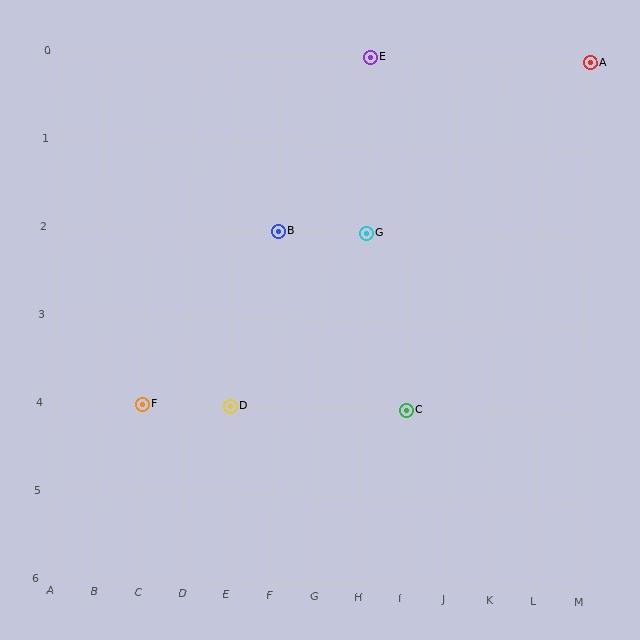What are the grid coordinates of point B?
Point B is at grid coordinates (F, 2).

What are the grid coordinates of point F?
Point F is at grid coordinates (C, 4).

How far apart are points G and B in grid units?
Points G and B are 2 columns apart.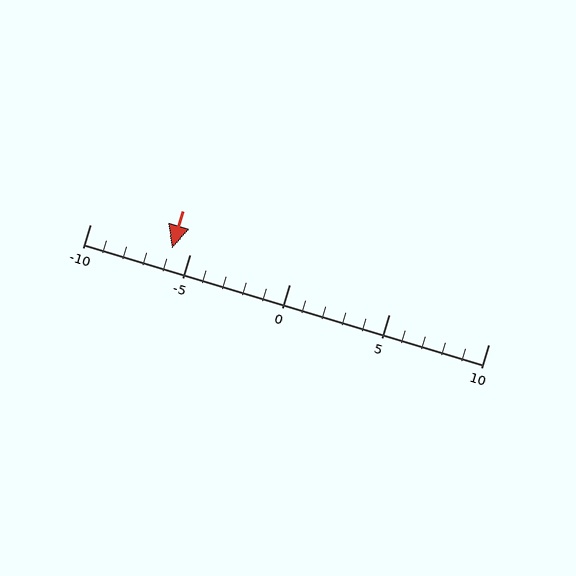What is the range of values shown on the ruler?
The ruler shows values from -10 to 10.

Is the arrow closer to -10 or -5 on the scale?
The arrow is closer to -5.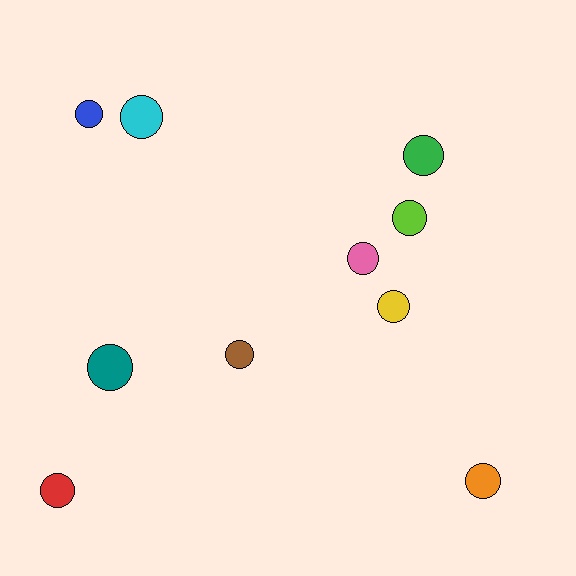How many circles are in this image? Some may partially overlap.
There are 10 circles.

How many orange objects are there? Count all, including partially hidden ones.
There is 1 orange object.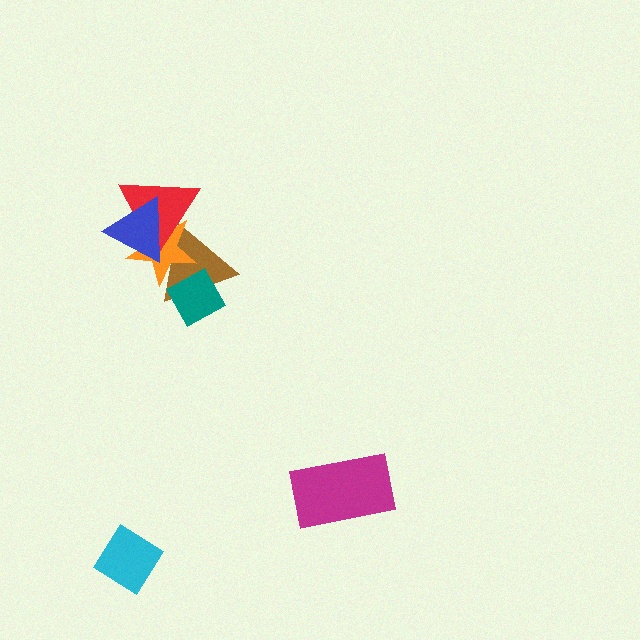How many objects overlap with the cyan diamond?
0 objects overlap with the cyan diamond.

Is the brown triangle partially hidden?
Yes, it is partially covered by another shape.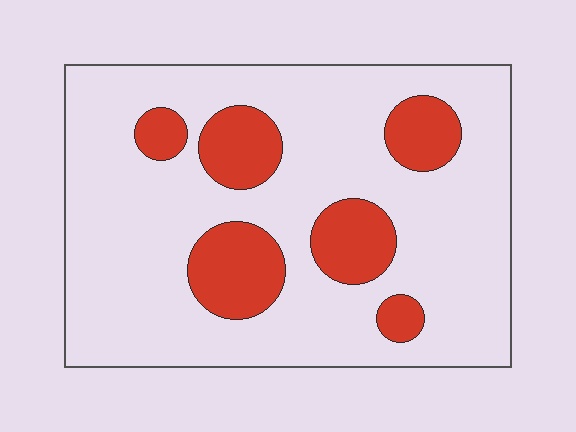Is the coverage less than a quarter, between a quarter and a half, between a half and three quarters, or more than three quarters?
Less than a quarter.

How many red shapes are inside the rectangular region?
6.